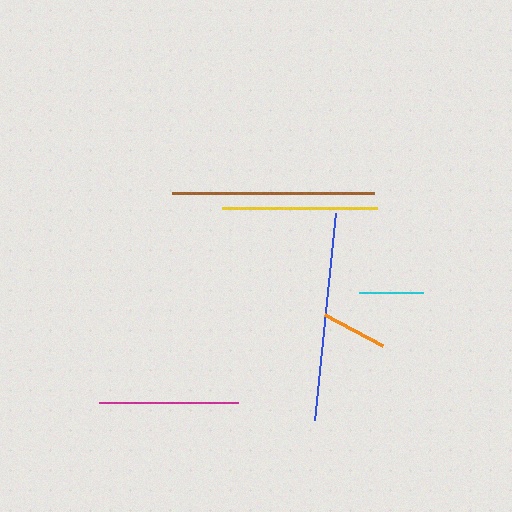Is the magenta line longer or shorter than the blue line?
The blue line is longer than the magenta line.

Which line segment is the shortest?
The cyan line is the shortest at approximately 64 pixels.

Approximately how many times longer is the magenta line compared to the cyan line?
The magenta line is approximately 2.2 times the length of the cyan line.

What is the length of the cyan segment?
The cyan segment is approximately 64 pixels long.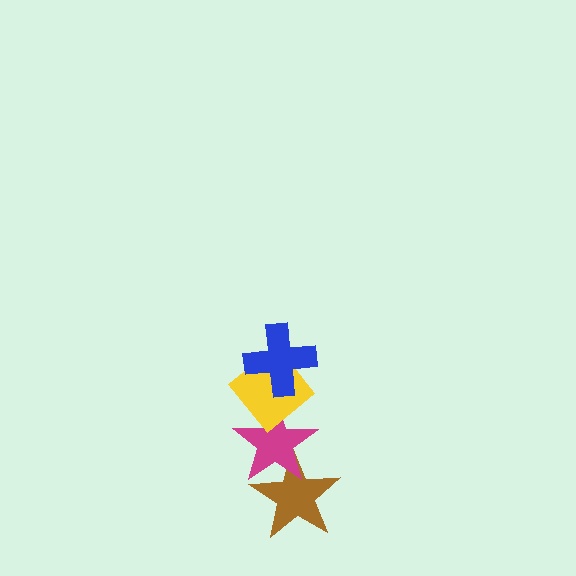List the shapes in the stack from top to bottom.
From top to bottom: the blue cross, the yellow diamond, the magenta star, the brown star.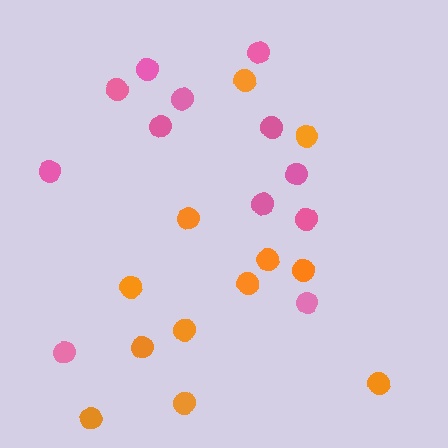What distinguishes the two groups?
There are 2 groups: one group of pink circles (12) and one group of orange circles (12).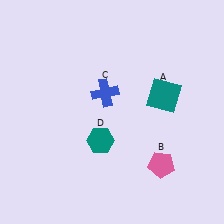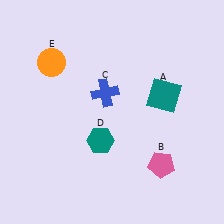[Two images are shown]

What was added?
An orange circle (E) was added in Image 2.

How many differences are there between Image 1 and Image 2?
There is 1 difference between the two images.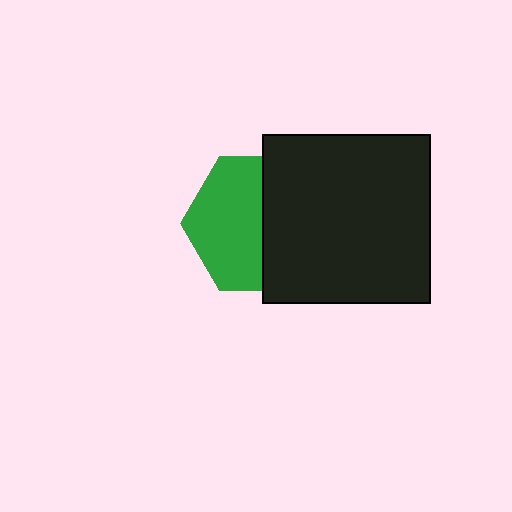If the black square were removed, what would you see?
You would see the complete green hexagon.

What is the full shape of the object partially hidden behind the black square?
The partially hidden object is a green hexagon.